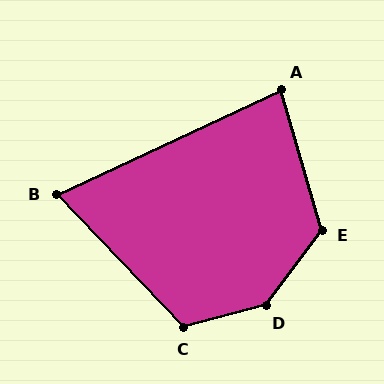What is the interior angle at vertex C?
Approximately 119 degrees (obtuse).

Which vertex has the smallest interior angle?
B, at approximately 71 degrees.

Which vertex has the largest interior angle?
D, at approximately 141 degrees.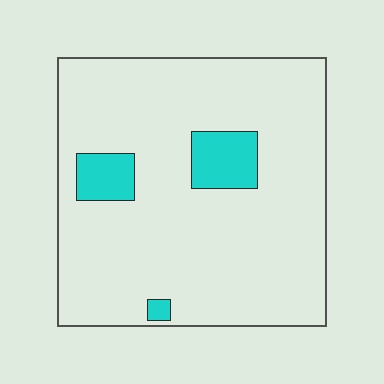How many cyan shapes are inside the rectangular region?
3.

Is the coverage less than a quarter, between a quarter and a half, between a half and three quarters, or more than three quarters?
Less than a quarter.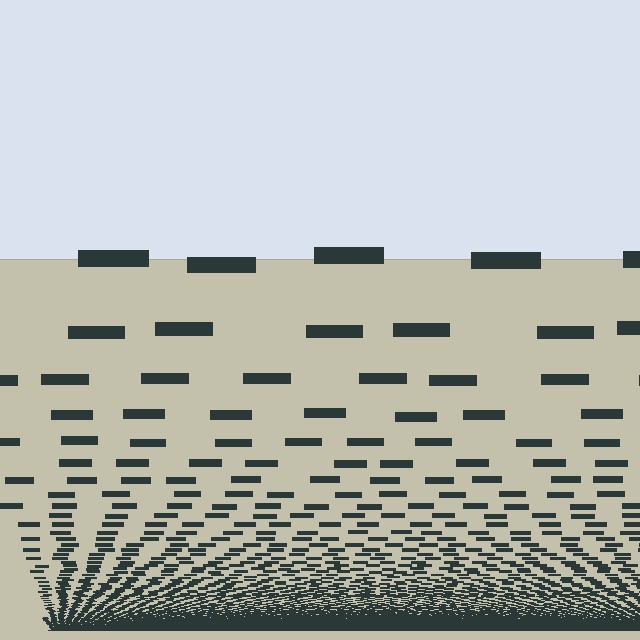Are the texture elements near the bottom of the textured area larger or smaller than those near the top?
Smaller. The gradient is inverted — elements near the bottom are smaller and denser.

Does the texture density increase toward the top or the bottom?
Density increases toward the bottom.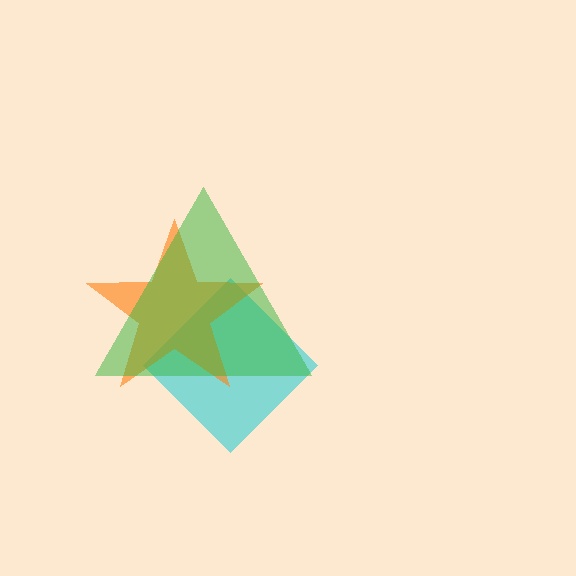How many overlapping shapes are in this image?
There are 3 overlapping shapes in the image.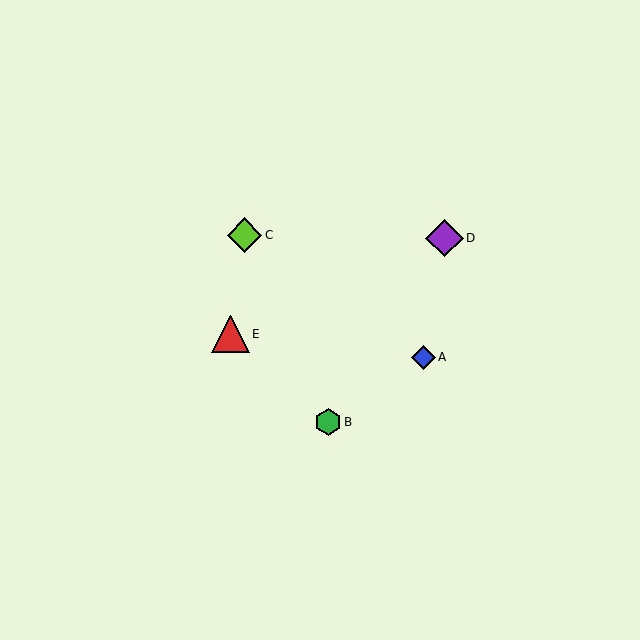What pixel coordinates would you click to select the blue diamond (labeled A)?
Click at (424, 357) to select the blue diamond A.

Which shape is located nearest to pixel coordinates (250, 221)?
The lime diamond (labeled C) at (245, 235) is nearest to that location.